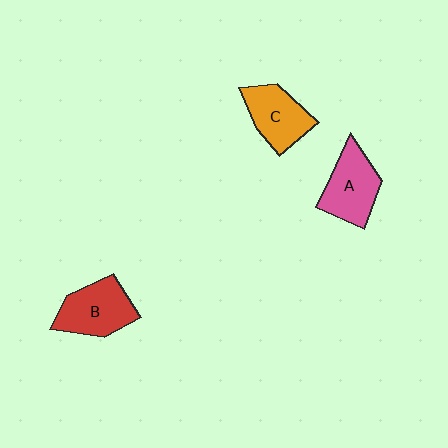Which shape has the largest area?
Shape B (red).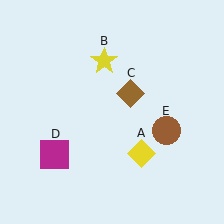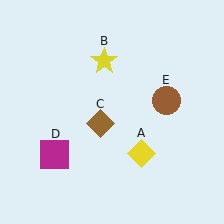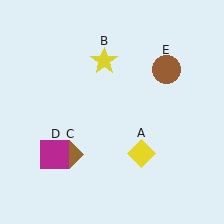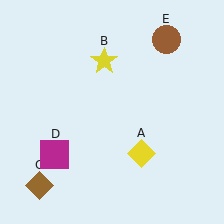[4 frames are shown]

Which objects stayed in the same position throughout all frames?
Yellow diamond (object A) and yellow star (object B) and magenta square (object D) remained stationary.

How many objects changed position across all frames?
2 objects changed position: brown diamond (object C), brown circle (object E).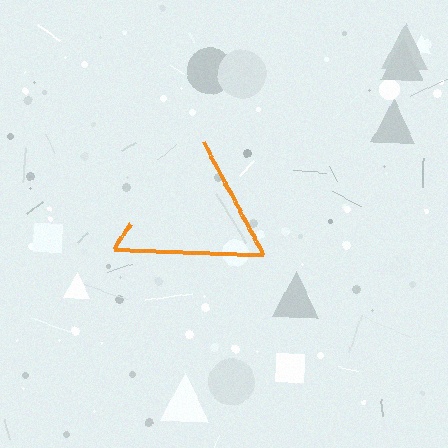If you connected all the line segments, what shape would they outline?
They would outline a triangle.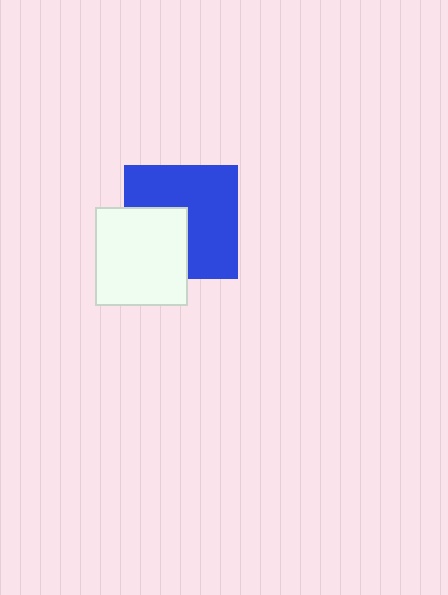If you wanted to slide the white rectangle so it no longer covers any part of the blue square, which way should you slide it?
Slide it toward the lower-left — that is the most direct way to separate the two shapes.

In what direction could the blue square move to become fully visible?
The blue square could move toward the upper-right. That would shift it out from behind the white rectangle entirely.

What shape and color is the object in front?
The object in front is a white rectangle.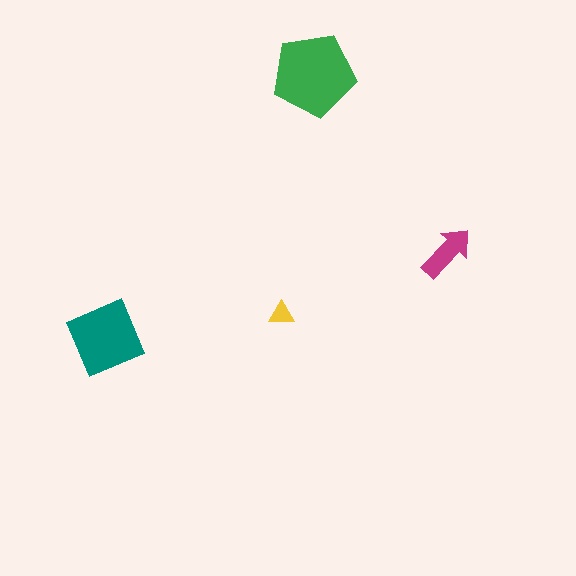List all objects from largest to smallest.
The green pentagon, the teal square, the magenta arrow, the yellow triangle.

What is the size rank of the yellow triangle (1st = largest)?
4th.